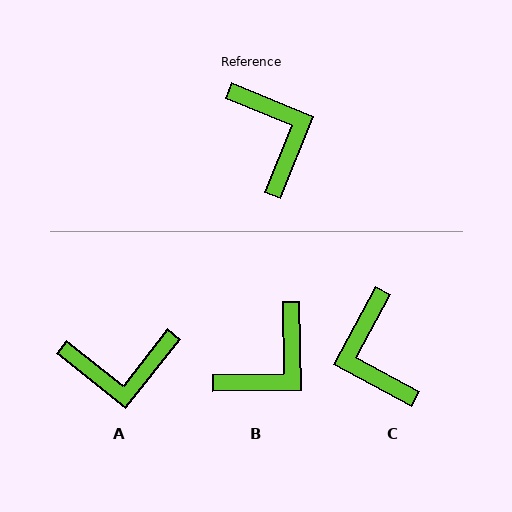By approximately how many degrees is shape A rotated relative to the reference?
Approximately 106 degrees clockwise.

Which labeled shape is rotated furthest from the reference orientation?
C, about 174 degrees away.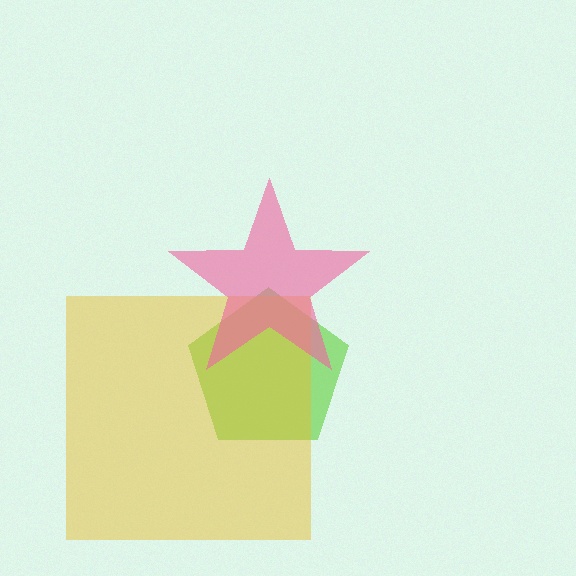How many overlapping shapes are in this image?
There are 3 overlapping shapes in the image.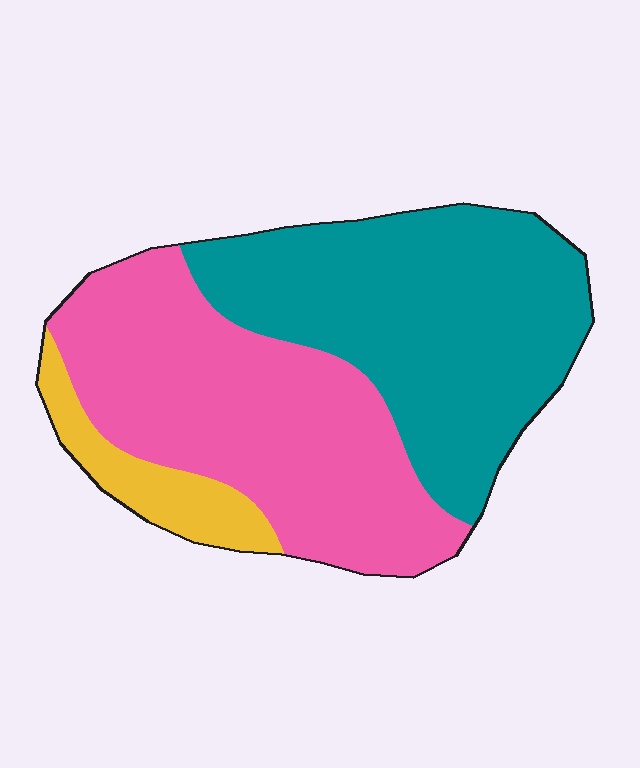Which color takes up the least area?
Yellow, at roughly 10%.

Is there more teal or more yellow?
Teal.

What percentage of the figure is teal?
Teal covers around 45% of the figure.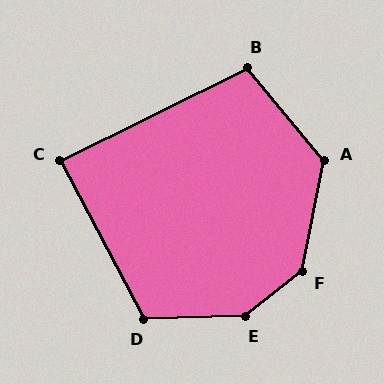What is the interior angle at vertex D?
Approximately 117 degrees (obtuse).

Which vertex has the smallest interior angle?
C, at approximately 88 degrees.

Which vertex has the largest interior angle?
E, at approximately 142 degrees.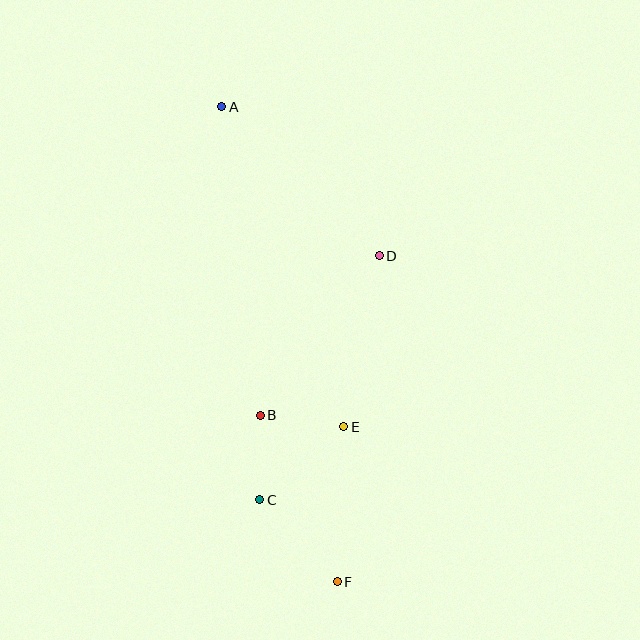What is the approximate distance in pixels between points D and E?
The distance between D and E is approximately 175 pixels.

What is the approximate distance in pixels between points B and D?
The distance between B and D is approximately 199 pixels.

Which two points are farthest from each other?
Points A and F are farthest from each other.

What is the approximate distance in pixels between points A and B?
The distance between A and B is approximately 311 pixels.